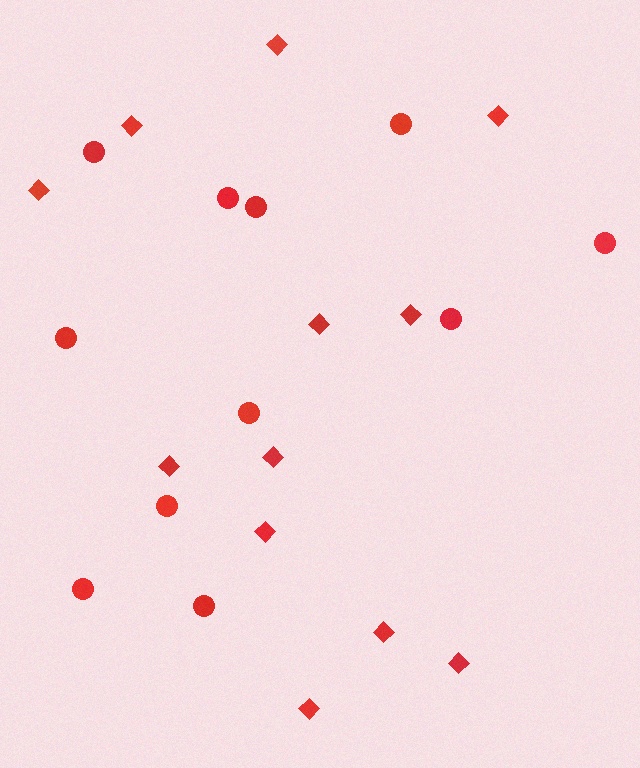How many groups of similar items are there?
There are 2 groups: one group of diamonds (12) and one group of circles (11).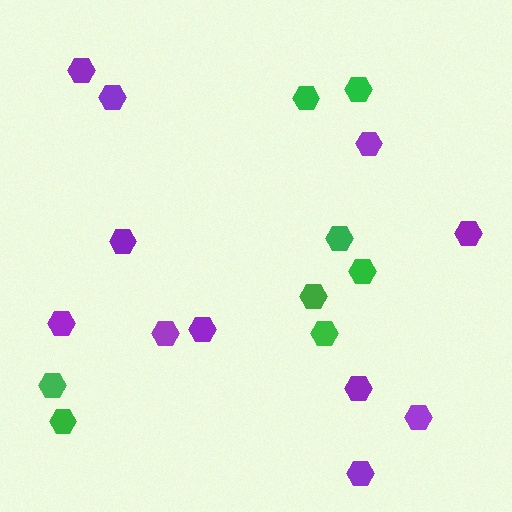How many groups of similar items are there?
There are 2 groups: one group of green hexagons (8) and one group of purple hexagons (11).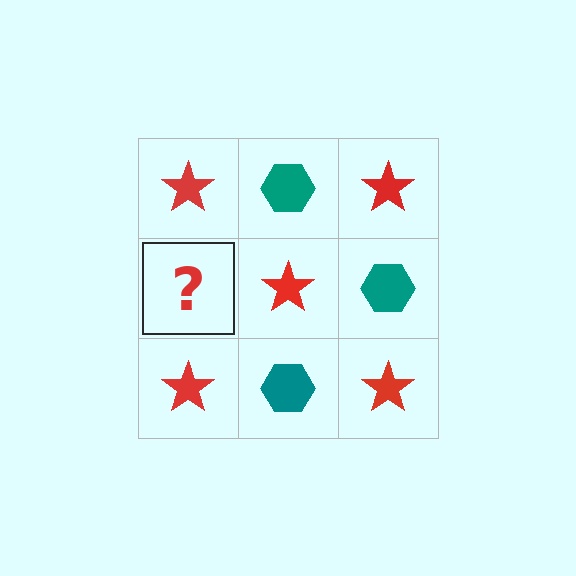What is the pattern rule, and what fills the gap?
The rule is that it alternates red star and teal hexagon in a checkerboard pattern. The gap should be filled with a teal hexagon.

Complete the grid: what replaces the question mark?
The question mark should be replaced with a teal hexagon.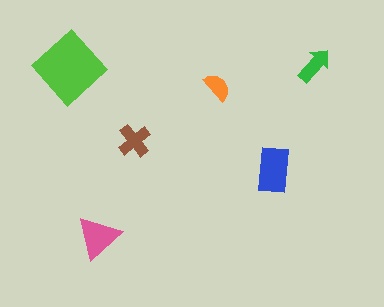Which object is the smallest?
The orange semicircle.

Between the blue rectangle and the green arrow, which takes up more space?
The blue rectangle.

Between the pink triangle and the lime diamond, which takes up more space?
The lime diamond.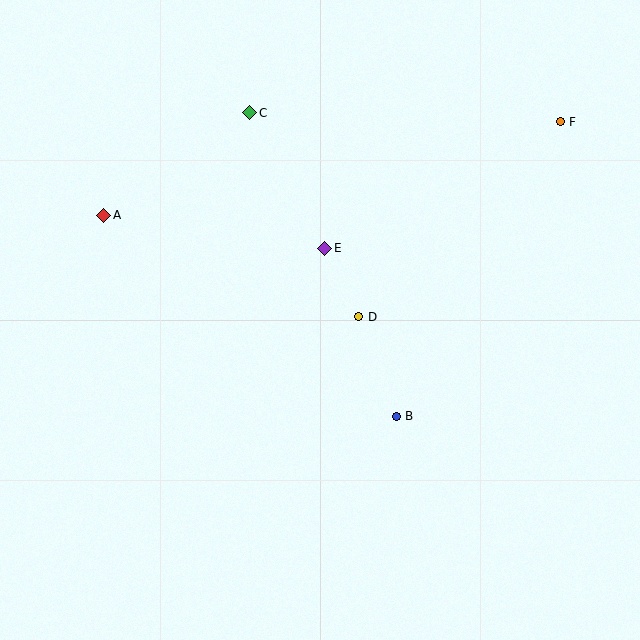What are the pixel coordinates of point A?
Point A is at (104, 215).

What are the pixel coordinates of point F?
Point F is at (560, 122).